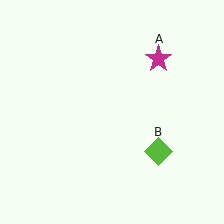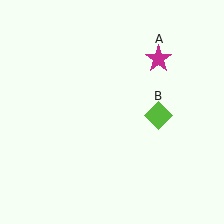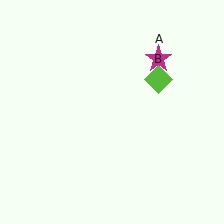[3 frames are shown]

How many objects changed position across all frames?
1 object changed position: lime diamond (object B).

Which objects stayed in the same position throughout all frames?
Magenta star (object A) remained stationary.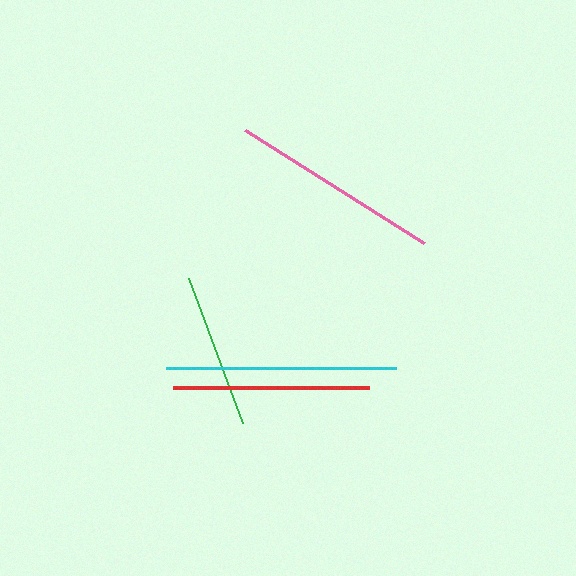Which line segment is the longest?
The cyan line is the longest at approximately 229 pixels.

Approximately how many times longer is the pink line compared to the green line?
The pink line is approximately 1.4 times the length of the green line.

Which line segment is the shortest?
The green line is the shortest at approximately 154 pixels.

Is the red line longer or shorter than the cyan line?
The cyan line is longer than the red line.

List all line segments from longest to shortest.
From longest to shortest: cyan, pink, red, green.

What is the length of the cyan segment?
The cyan segment is approximately 229 pixels long.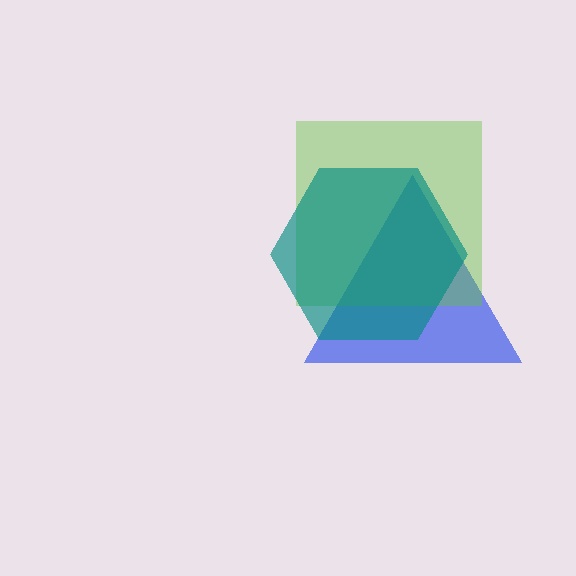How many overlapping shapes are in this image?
There are 3 overlapping shapes in the image.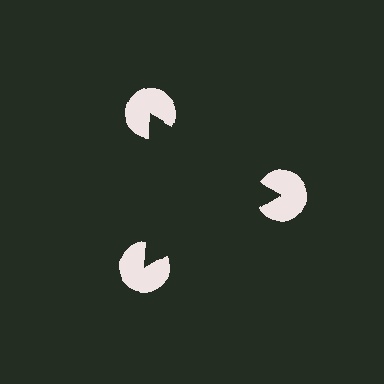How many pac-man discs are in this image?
There are 3 — one at each vertex of the illusory triangle.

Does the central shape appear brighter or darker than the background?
It typically appears slightly darker than the background, even though no actual brightness change is drawn.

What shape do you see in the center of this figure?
An illusory triangle — its edges are inferred from the aligned wedge cuts in the pac-man discs, not physically drawn.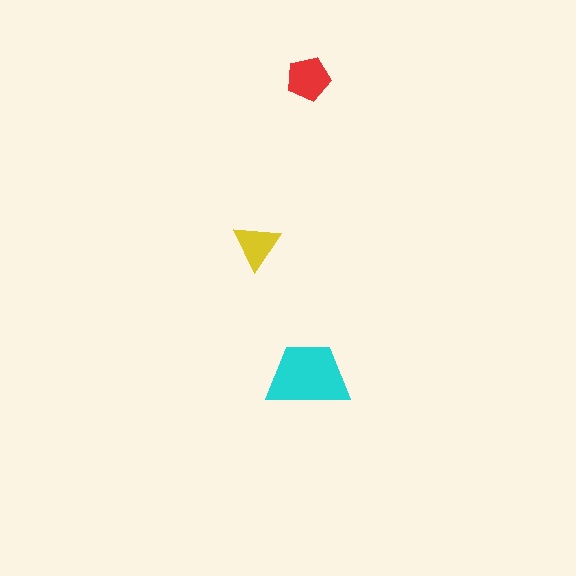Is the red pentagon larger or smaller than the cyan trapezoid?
Smaller.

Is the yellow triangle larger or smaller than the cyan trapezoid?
Smaller.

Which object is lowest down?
The cyan trapezoid is bottommost.